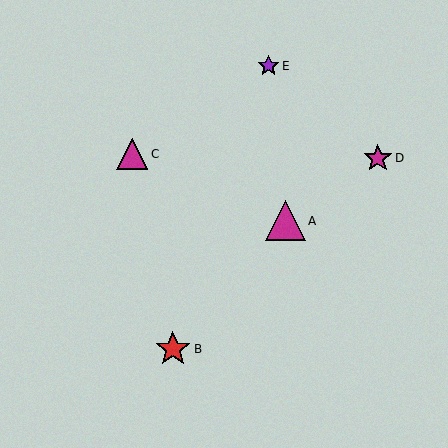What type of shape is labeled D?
Shape D is a magenta star.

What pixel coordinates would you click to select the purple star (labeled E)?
Click at (269, 66) to select the purple star E.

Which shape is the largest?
The magenta triangle (labeled A) is the largest.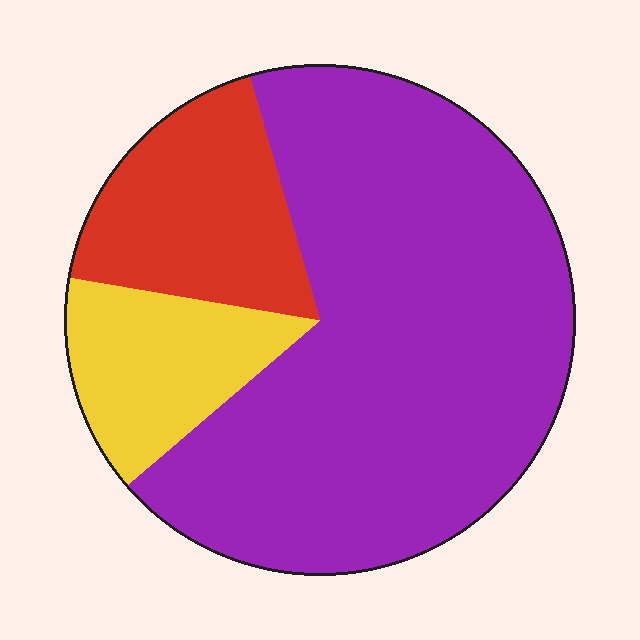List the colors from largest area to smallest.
From largest to smallest: purple, red, yellow.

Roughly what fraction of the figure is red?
Red takes up about one sixth (1/6) of the figure.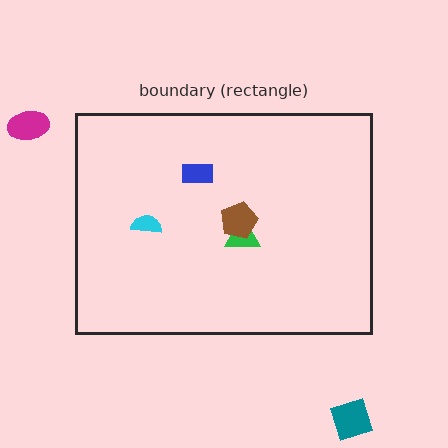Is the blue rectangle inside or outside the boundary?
Inside.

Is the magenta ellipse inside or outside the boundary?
Outside.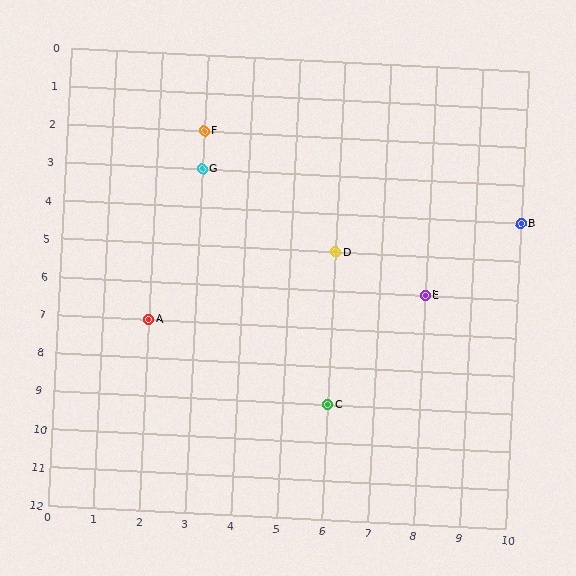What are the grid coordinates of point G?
Point G is at grid coordinates (3, 3).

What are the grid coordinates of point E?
Point E is at grid coordinates (8, 6).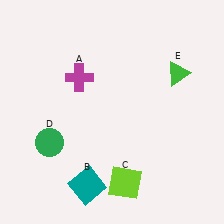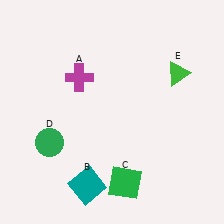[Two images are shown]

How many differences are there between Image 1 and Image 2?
There is 1 difference between the two images.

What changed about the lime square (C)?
In Image 1, C is lime. In Image 2, it changed to green.